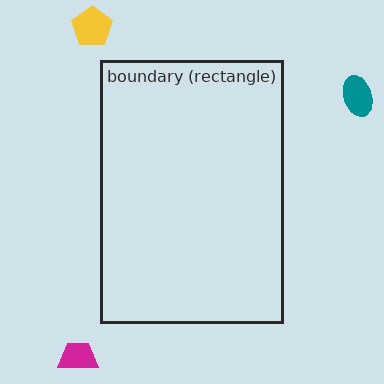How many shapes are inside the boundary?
0 inside, 3 outside.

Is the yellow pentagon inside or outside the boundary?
Outside.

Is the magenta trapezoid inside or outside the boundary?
Outside.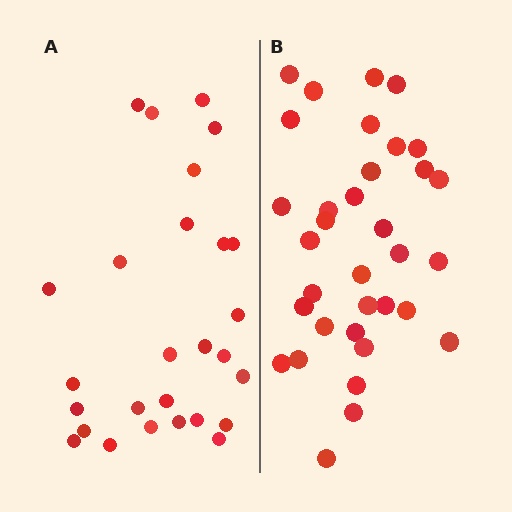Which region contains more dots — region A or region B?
Region B (the right region) has more dots.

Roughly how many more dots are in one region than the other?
Region B has roughly 8 or so more dots than region A.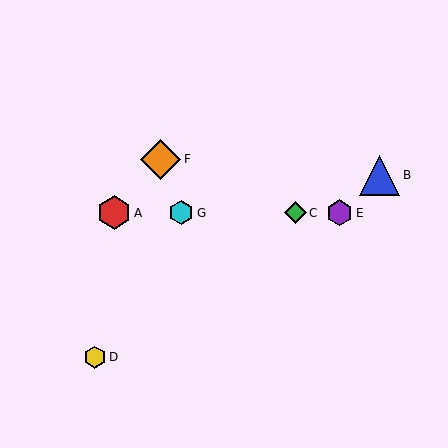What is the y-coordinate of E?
Object E is at y≈213.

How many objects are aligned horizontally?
4 objects (A, C, E, G) are aligned horizontally.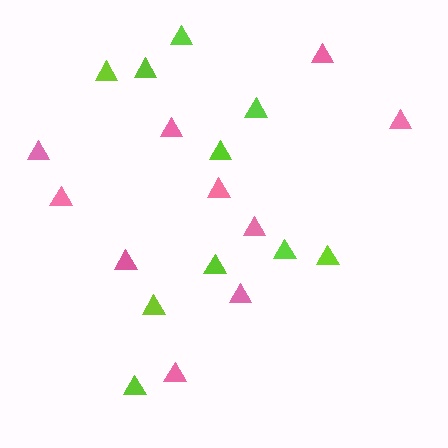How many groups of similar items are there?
There are 2 groups: one group of pink triangles (10) and one group of lime triangles (10).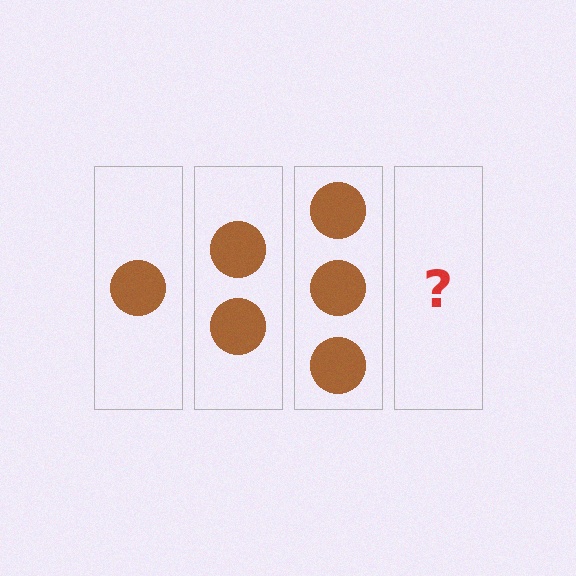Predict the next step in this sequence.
The next step is 4 circles.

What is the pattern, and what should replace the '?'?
The pattern is that each step adds one more circle. The '?' should be 4 circles.